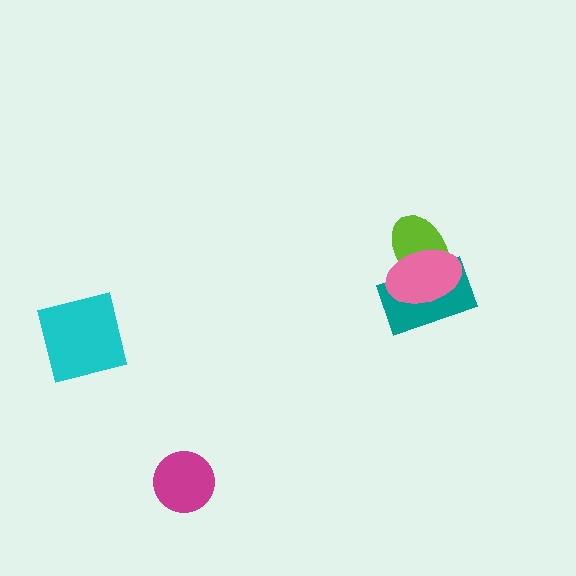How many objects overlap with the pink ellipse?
2 objects overlap with the pink ellipse.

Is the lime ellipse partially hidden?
Yes, it is partially covered by another shape.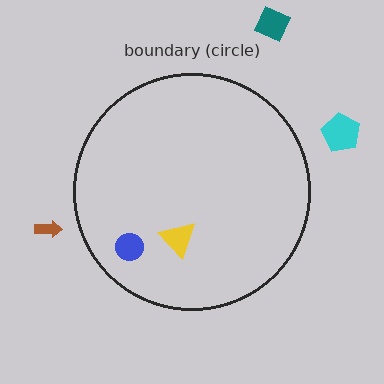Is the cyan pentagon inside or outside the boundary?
Outside.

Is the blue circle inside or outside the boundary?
Inside.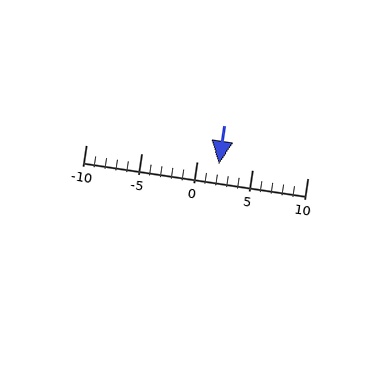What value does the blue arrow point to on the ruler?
The blue arrow points to approximately 2.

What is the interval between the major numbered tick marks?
The major tick marks are spaced 5 units apart.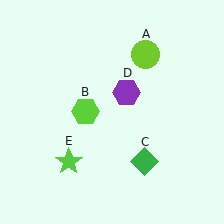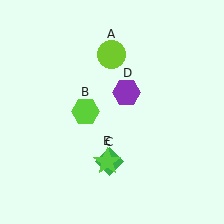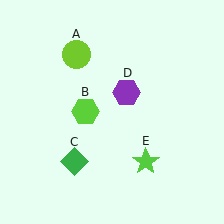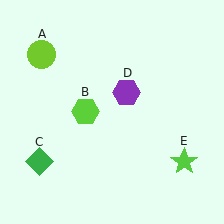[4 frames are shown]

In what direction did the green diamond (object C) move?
The green diamond (object C) moved left.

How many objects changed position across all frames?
3 objects changed position: lime circle (object A), green diamond (object C), lime star (object E).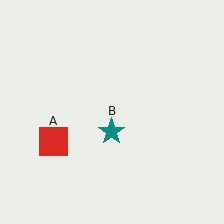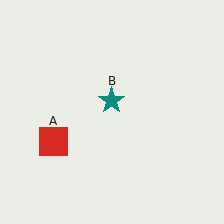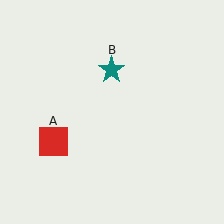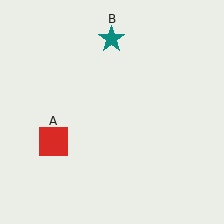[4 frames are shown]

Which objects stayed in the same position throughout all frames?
Red square (object A) remained stationary.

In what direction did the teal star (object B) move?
The teal star (object B) moved up.